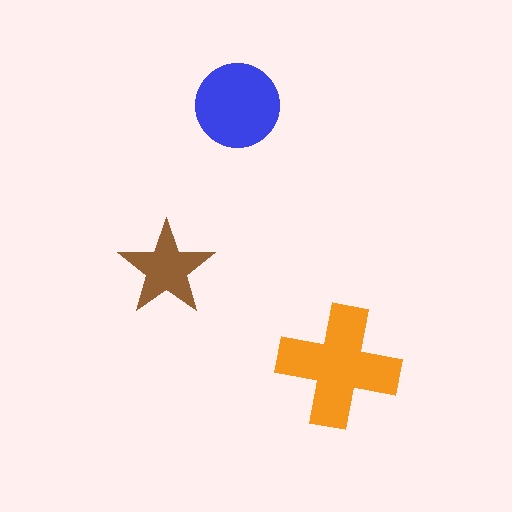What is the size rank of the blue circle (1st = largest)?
2nd.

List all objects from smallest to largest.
The brown star, the blue circle, the orange cross.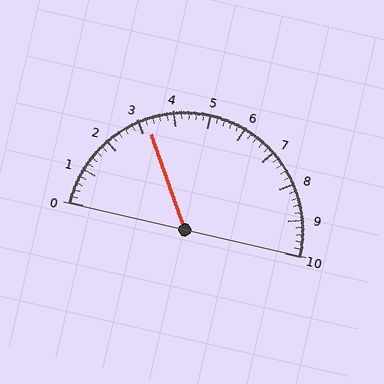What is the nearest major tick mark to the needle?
The nearest major tick mark is 3.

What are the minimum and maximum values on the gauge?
The gauge ranges from 0 to 10.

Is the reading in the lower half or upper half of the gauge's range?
The reading is in the lower half of the range (0 to 10).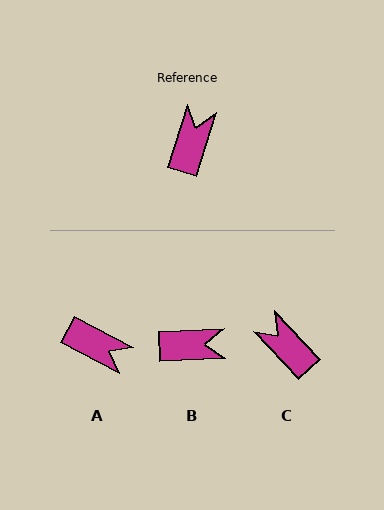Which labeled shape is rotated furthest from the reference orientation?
A, about 101 degrees away.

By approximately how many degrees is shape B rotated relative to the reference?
Approximately 70 degrees clockwise.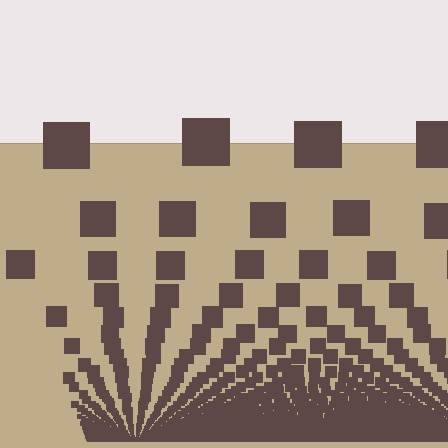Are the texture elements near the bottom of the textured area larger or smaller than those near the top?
Smaller. The gradient is inverted — elements near the bottom are smaller and denser.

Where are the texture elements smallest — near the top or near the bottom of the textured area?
Near the bottom.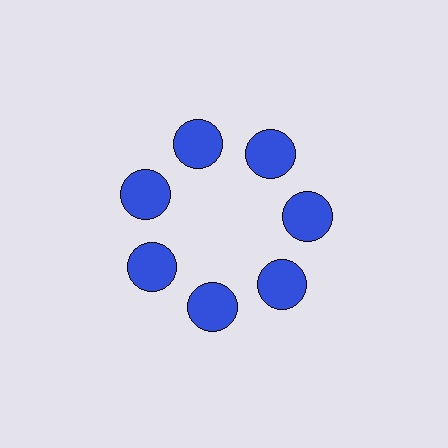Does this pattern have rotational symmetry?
Yes, this pattern has 7-fold rotational symmetry. It looks the same after rotating 51 degrees around the center.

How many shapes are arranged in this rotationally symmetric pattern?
There are 7 shapes, arranged in 7 groups of 1.